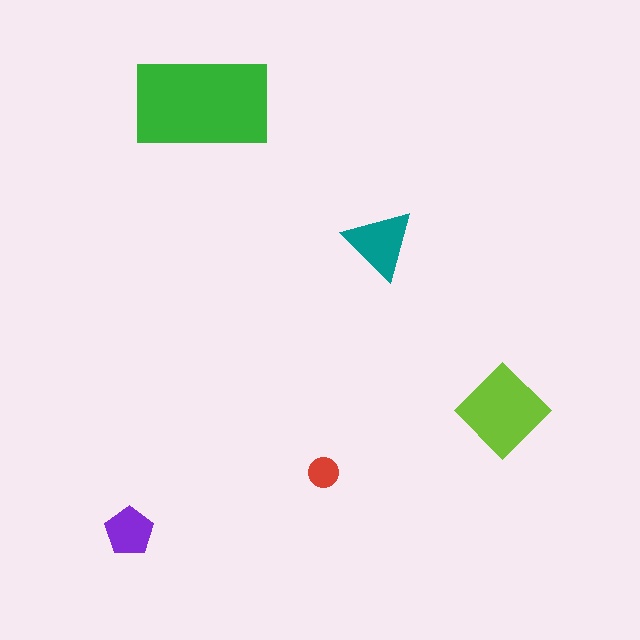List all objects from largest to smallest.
The green rectangle, the lime diamond, the teal triangle, the purple pentagon, the red circle.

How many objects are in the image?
There are 5 objects in the image.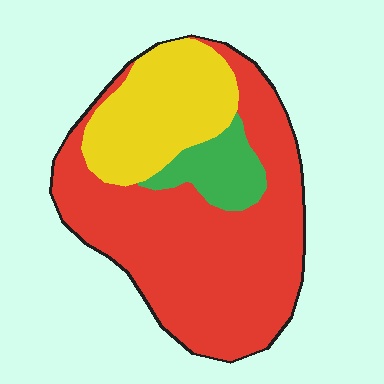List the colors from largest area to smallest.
From largest to smallest: red, yellow, green.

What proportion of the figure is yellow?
Yellow takes up about one quarter (1/4) of the figure.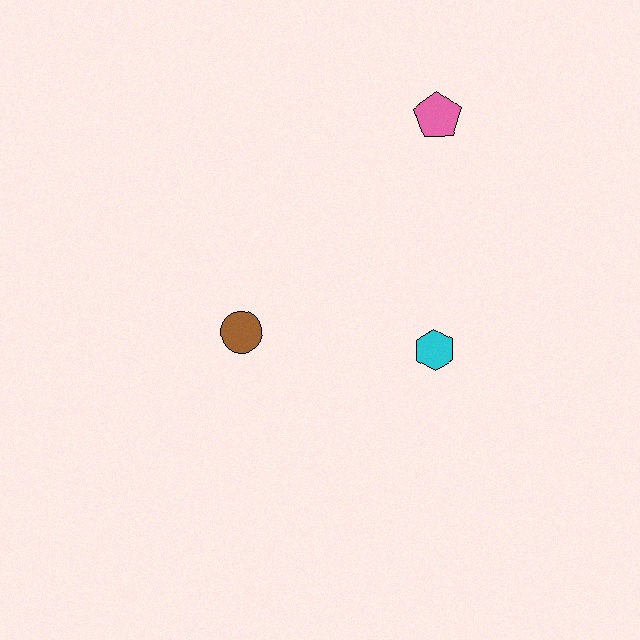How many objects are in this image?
There are 3 objects.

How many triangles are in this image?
There are no triangles.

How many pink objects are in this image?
There is 1 pink object.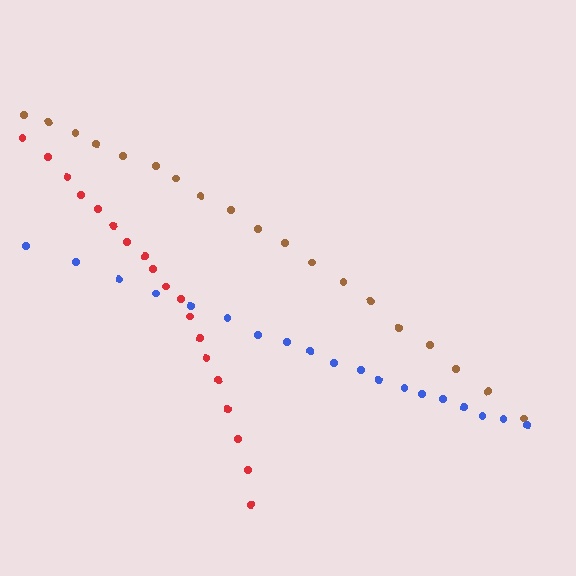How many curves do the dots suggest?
There are 3 distinct paths.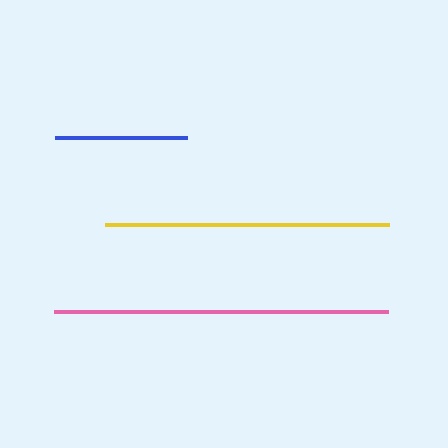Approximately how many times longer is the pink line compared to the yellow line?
The pink line is approximately 1.2 times the length of the yellow line.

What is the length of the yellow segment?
The yellow segment is approximately 284 pixels long.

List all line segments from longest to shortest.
From longest to shortest: pink, yellow, blue.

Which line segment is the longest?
The pink line is the longest at approximately 334 pixels.